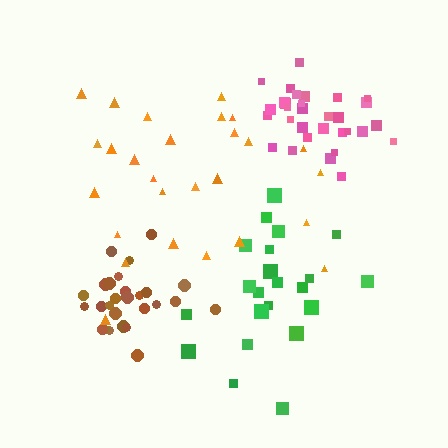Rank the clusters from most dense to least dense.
pink, brown, green, orange.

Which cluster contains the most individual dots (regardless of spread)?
Pink (31).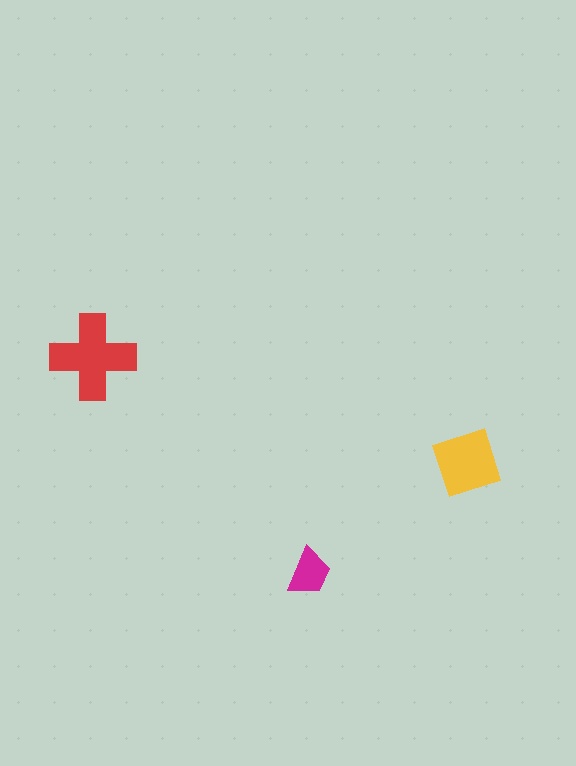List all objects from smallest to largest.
The magenta trapezoid, the yellow diamond, the red cross.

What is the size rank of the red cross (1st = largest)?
1st.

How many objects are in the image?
There are 3 objects in the image.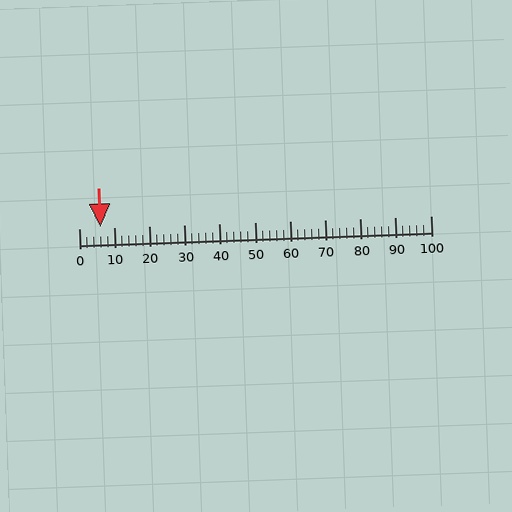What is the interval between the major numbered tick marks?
The major tick marks are spaced 10 units apart.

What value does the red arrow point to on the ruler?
The red arrow points to approximately 6.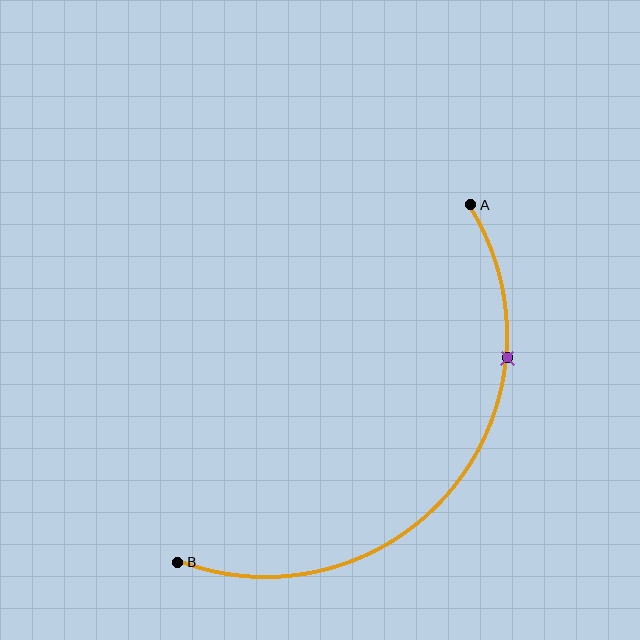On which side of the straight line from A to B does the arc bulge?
The arc bulges below and to the right of the straight line connecting A and B.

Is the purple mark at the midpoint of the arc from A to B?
No. The purple mark lies on the arc but is closer to endpoint A. The arc midpoint would be at the point on the curve equidistant along the arc from both A and B.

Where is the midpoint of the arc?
The arc midpoint is the point on the curve farthest from the straight line joining A and B. It sits below and to the right of that line.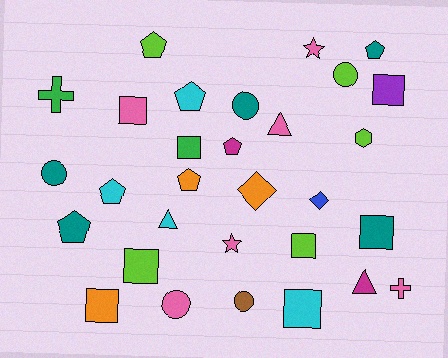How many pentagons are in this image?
There are 7 pentagons.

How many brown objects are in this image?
There is 1 brown object.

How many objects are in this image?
There are 30 objects.